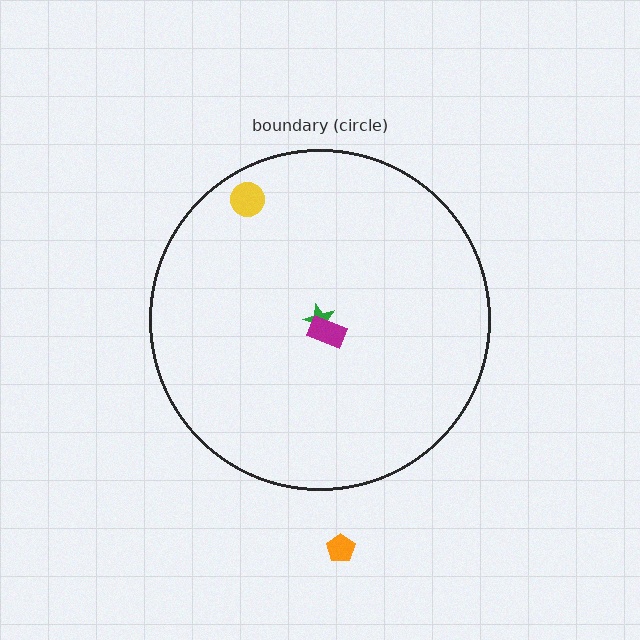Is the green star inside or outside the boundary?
Inside.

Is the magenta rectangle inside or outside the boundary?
Inside.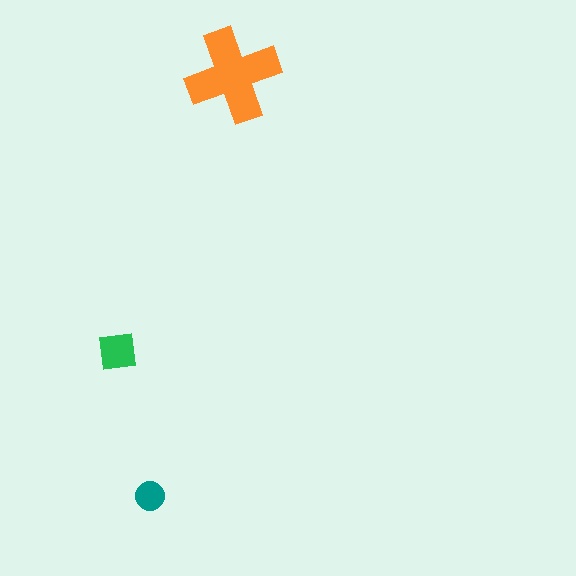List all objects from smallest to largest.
The teal circle, the green square, the orange cross.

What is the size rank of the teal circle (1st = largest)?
3rd.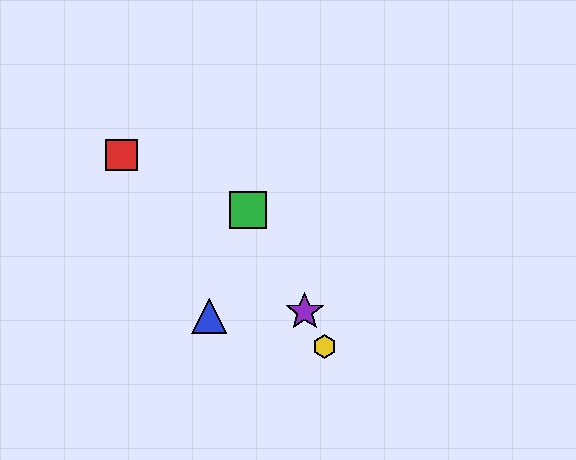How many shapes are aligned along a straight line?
3 shapes (the green square, the yellow hexagon, the purple star) are aligned along a straight line.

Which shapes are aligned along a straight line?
The green square, the yellow hexagon, the purple star are aligned along a straight line.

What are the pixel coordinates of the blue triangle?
The blue triangle is at (209, 316).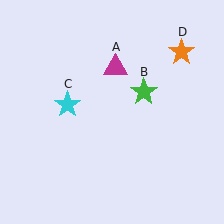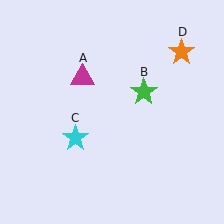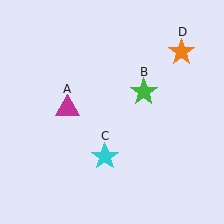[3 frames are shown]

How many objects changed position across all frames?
2 objects changed position: magenta triangle (object A), cyan star (object C).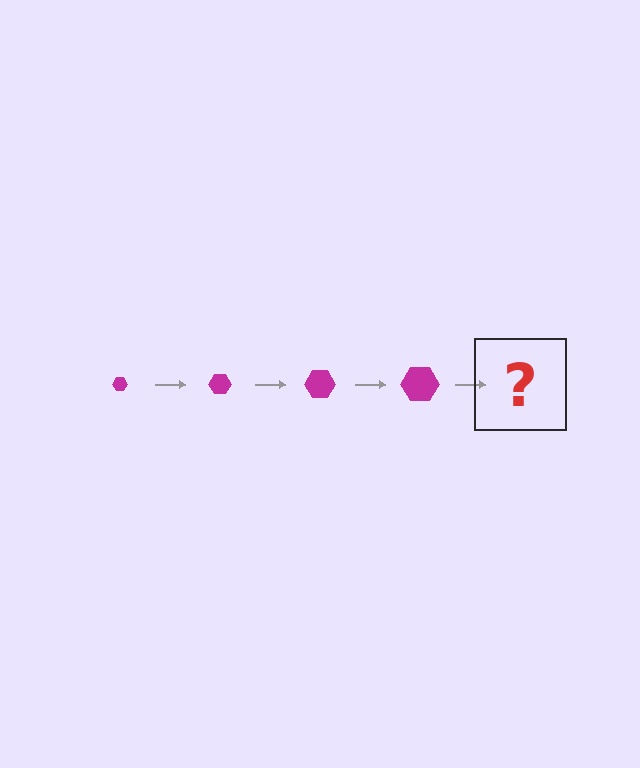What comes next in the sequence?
The next element should be a magenta hexagon, larger than the previous one.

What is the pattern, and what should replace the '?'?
The pattern is that the hexagon gets progressively larger each step. The '?' should be a magenta hexagon, larger than the previous one.